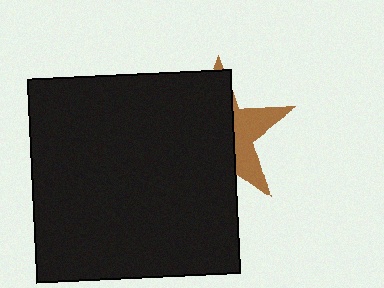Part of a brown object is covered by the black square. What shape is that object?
It is a star.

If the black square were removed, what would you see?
You would see the complete brown star.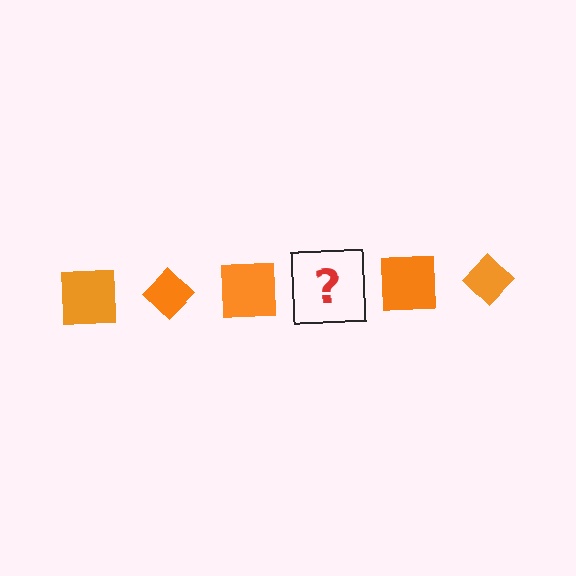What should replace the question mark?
The question mark should be replaced with an orange diamond.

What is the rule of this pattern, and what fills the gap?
The rule is that the pattern cycles through square, diamond shapes in orange. The gap should be filled with an orange diamond.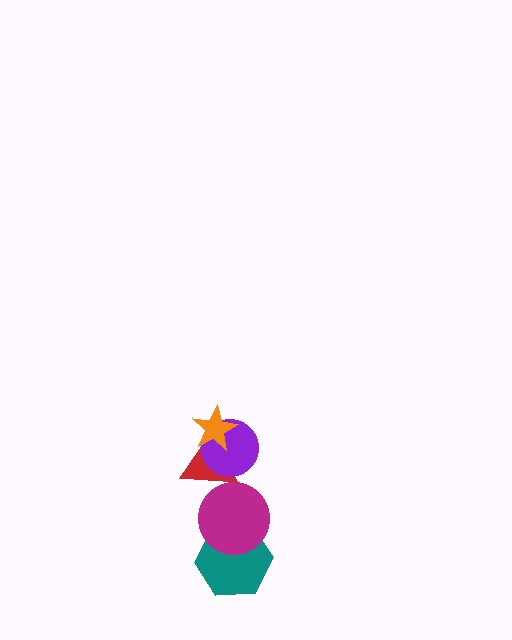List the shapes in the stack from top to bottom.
From top to bottom: the orange star, the purple circle, the red triangle, the magenta circle, the teal hexagon.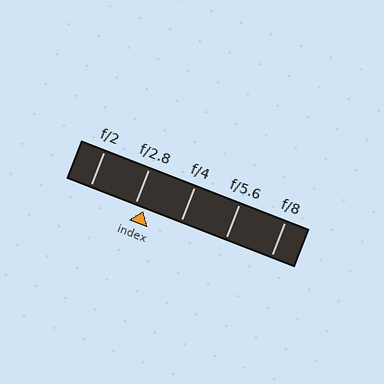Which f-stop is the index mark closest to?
The index mark is closest to f/2.8.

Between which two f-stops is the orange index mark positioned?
The index mark is between f/2.8 and f/4.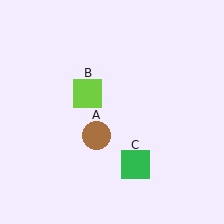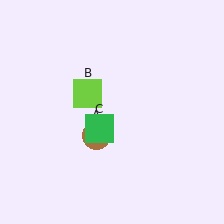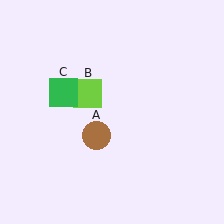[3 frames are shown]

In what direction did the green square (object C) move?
The green square (object C) moved up and to the left.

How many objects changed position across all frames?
1 object changed position: green square (object C).